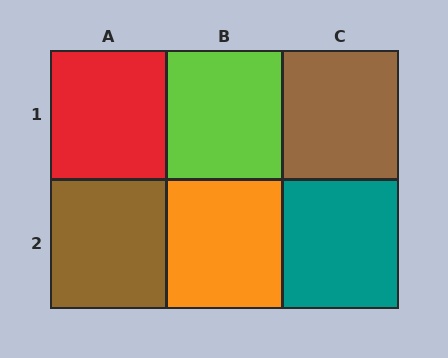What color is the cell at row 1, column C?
Brown.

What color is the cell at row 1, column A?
Red.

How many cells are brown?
2 cells are brown.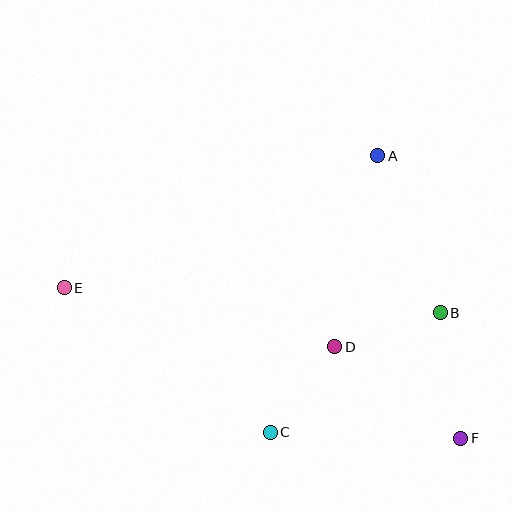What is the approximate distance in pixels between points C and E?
The distance between C and E is approximately 252 pixels.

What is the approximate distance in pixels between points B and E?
The distance between B and E is approximately 377 pixels.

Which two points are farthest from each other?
Points E and F are farthest from each other.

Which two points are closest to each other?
Points C and D are closest to each other.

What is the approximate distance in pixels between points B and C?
The distance between B and C is approximately 208 pixels.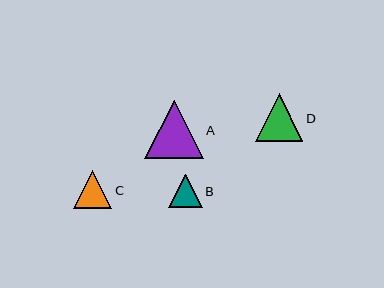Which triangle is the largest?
Triangle A is the largest with a size of approximately 59 pixels.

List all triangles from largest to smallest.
From largest to smallest: A, D, C, B.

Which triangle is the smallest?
Triangle B is the smallest with a size of approximately 33 pixels.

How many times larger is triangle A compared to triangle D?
Triangle A is approximately 1.2 times the size of triangle D.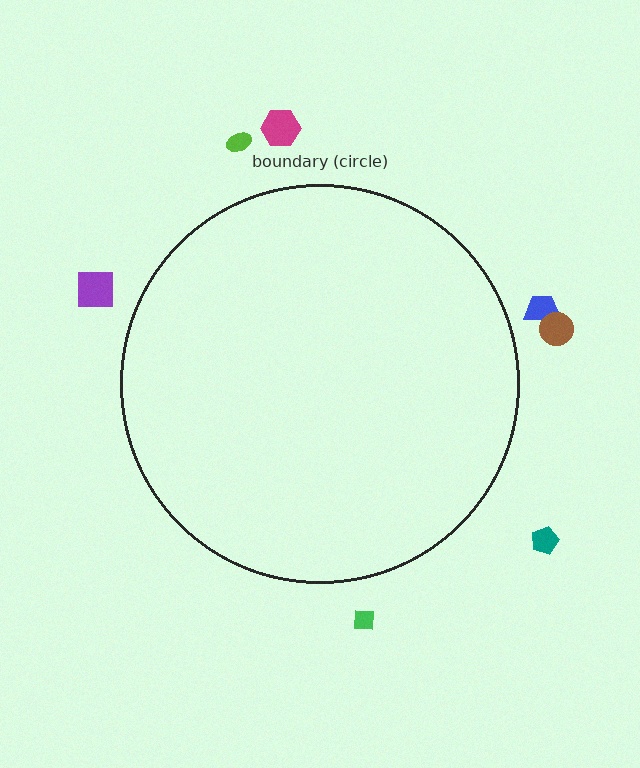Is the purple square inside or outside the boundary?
Outside.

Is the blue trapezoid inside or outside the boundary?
Outside.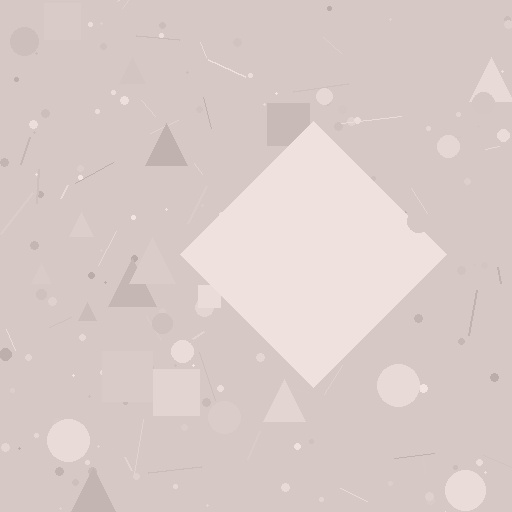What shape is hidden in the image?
A diamond is hidden in the image.